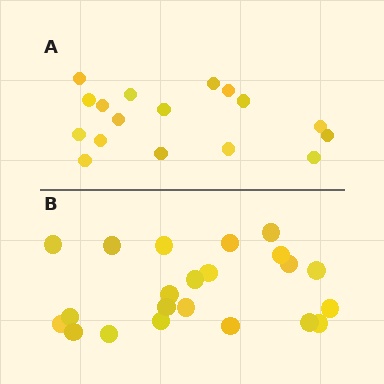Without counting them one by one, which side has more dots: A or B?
Region B (the bottom region) has more dots.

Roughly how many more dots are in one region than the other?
Region B has about 5 more dots than region A.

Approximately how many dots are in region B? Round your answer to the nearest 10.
About 20 dots. (The exact count is 22, which rounds to 20.)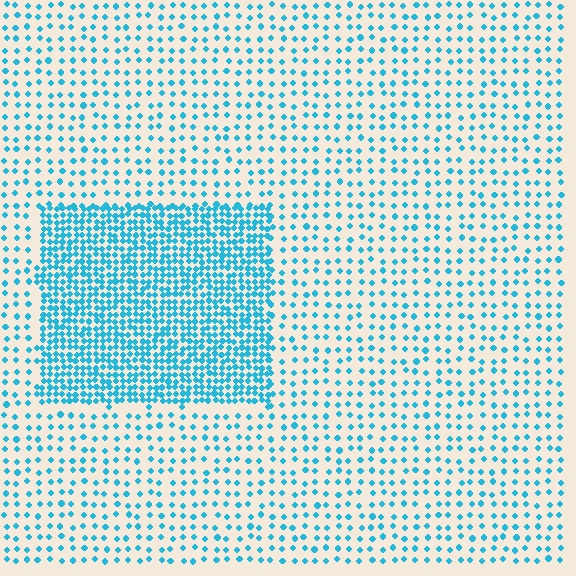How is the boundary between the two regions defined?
The boundary is defined by a change in element density (approximately 2.8x ratio). All elements are the same color, size, and shape.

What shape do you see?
I see a rectangle.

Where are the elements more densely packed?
The elements are more densely packed inside the rectangle boundary.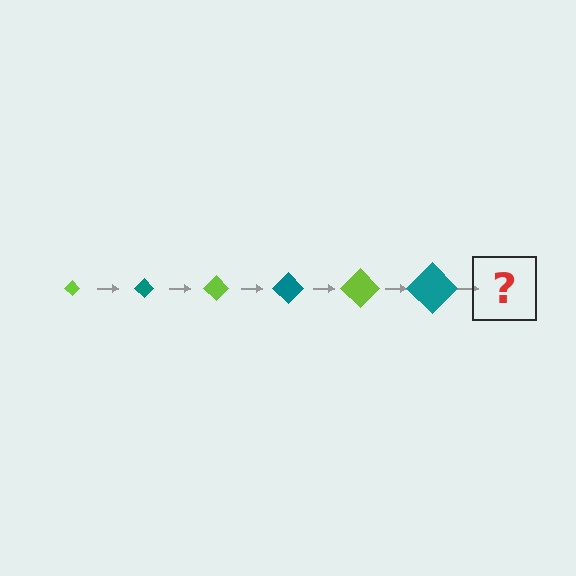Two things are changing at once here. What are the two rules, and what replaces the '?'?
The two rules are that the diamond grows larger each step and the color cycles through lime and teal. The '?' should be a lime diamond, larger than the previous one.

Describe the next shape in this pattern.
It should be a lime diamond, larger than the previous one.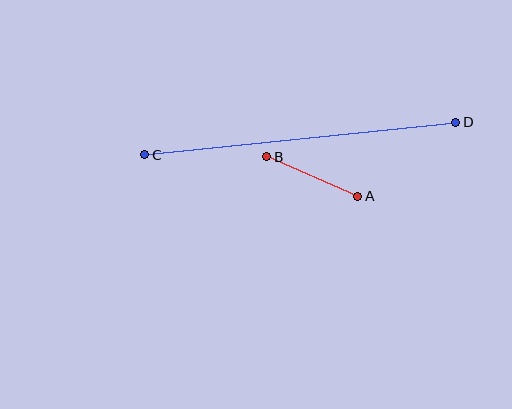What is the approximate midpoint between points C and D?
The midpoint is at approximately (300, 138) pixels.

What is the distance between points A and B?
The distance is approximately 99 pixels.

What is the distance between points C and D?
The distance is approximately 313 pixels.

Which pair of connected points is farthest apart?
Points C and D are farthest apart.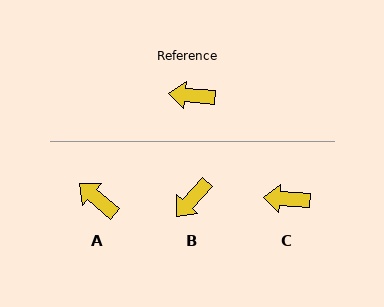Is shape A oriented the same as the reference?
No, it is off by about 36 degrees.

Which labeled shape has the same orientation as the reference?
C.